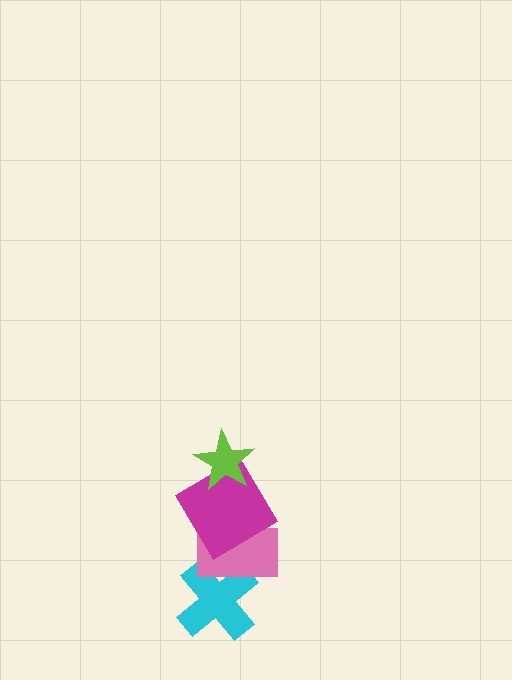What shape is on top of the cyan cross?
The pink rectangle is on top of the cyan cross.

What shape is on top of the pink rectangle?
The magenta diamond is on top of the pink rectangle.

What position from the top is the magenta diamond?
The magenta diamond is 2nd from the top.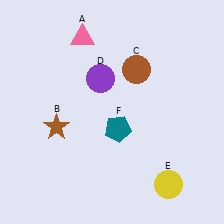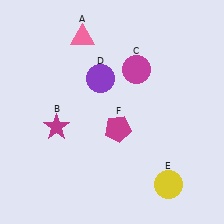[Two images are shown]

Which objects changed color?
B changed from brown to magenta. C changed from brown to magenta. F changed from teal to magenta.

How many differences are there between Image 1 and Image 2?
There are 3 differences between the two images.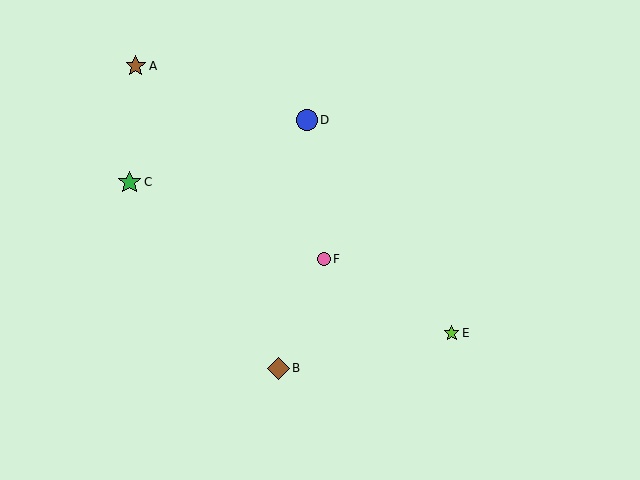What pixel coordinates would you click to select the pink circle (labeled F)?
Click at (324, 259) to select the pink circle F.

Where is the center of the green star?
The center of the green star is at (129, 182).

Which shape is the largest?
The green star (labeled C) is the largest.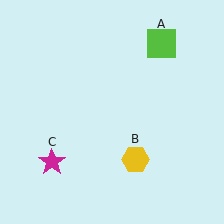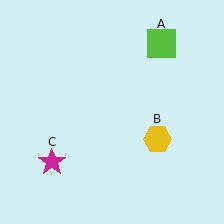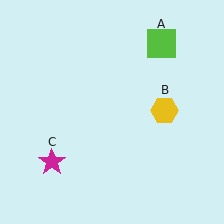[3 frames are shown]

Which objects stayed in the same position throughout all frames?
Lime square (object A) and magenta star (object C) remained stationary.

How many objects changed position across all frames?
1 object changed position: yellow hexagon (object B).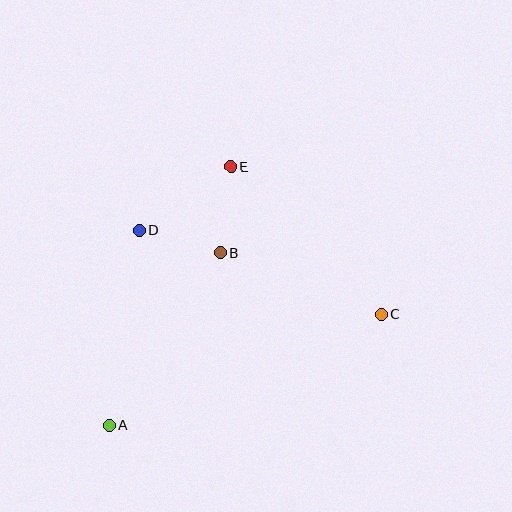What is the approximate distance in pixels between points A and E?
The distance between A and E is approximately 285 pixels.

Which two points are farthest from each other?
Points A and C are farthest from each other.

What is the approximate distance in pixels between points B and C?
The distance between B and C is approximately 173 pixels.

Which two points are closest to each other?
Points B and D are closest to each other.